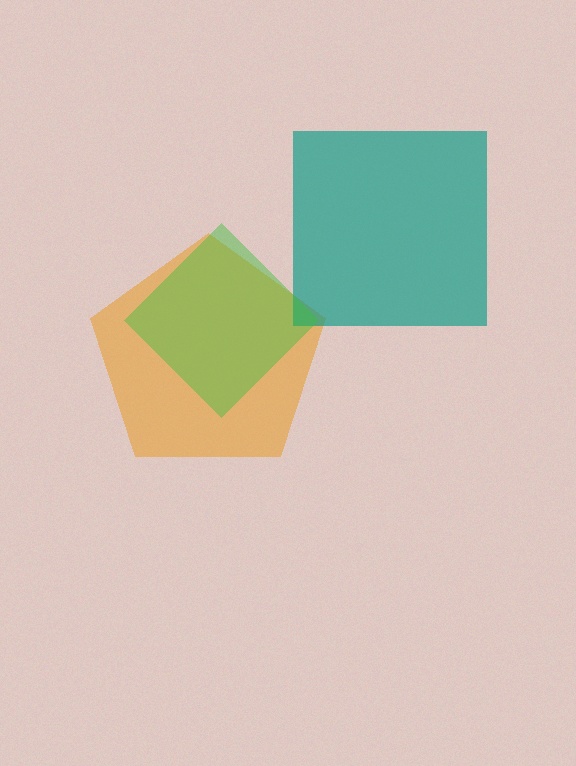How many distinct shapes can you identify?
There are 3 distinct shapes: an orange pentagon, a teal square, a green diamond.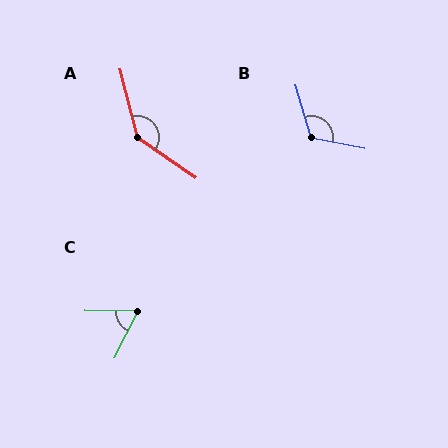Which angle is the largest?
A, at approximately 139 degrees.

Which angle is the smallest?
C, at approximately 63 degrees.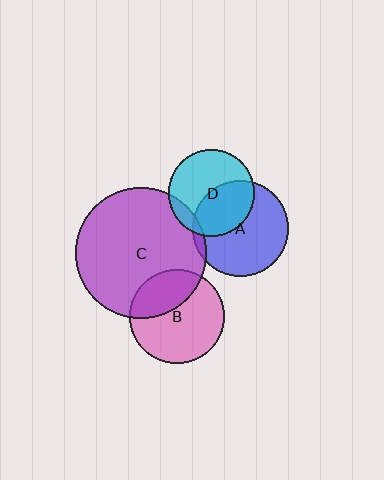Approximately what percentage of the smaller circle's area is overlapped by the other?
Approximately 35%.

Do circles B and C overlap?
Yes.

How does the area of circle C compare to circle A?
Approximately 1.8 times.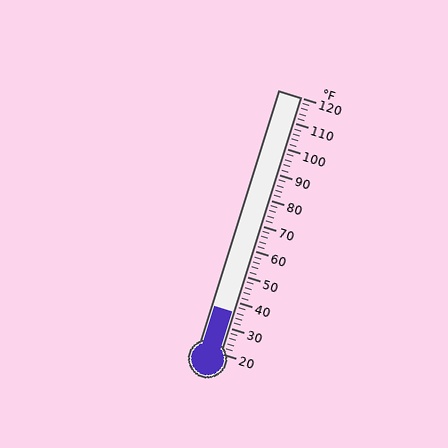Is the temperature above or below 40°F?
The temperature is below 40°F.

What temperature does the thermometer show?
The thermometer shows approximately 36°F.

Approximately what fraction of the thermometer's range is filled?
The thermometer is filled to approximately 15% of its range.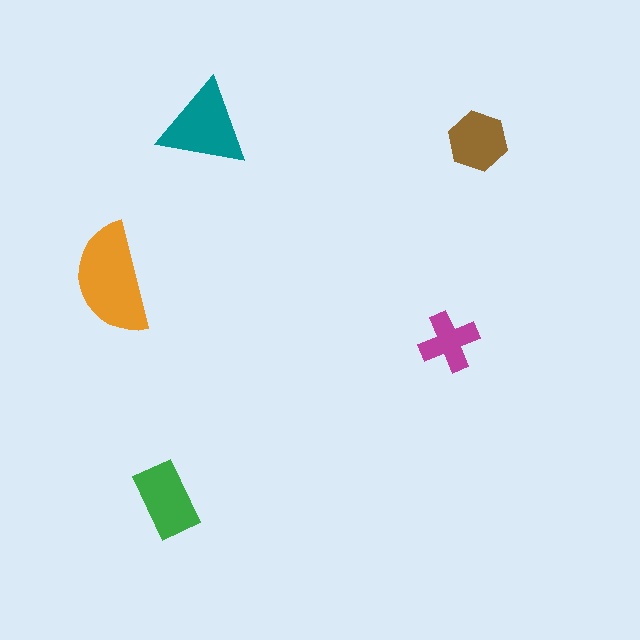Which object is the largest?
The orange semicircle.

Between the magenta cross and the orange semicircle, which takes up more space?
The orange semicircle.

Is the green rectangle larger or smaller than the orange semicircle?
Smaller.